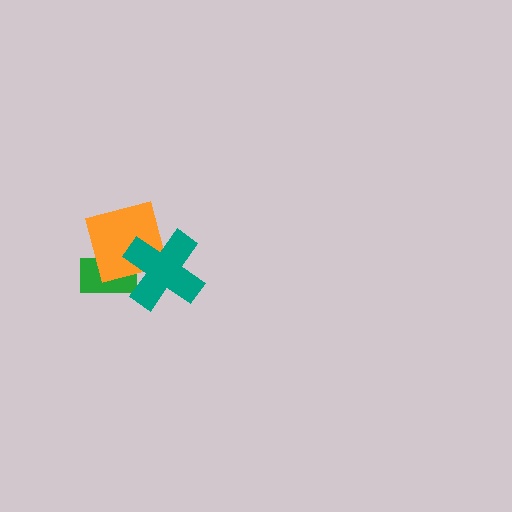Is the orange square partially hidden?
Yes, it is partially covered by another shape.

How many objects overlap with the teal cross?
2 objects overlap with the teal cross.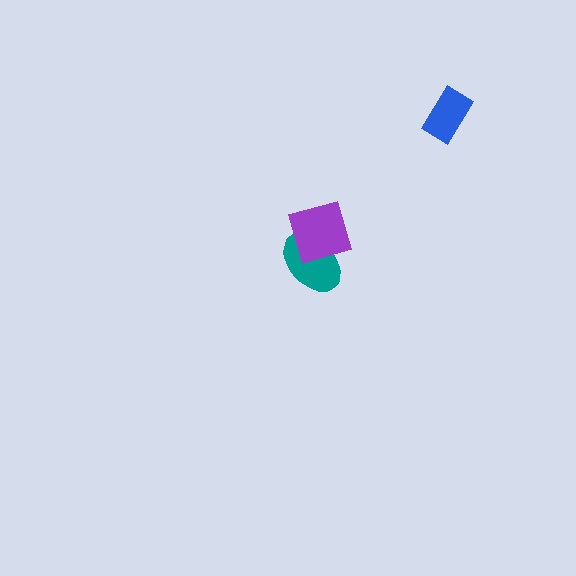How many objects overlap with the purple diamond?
1 object overlaps with the purple diamond.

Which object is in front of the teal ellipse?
The purple diamond is in front of the teal ellipse.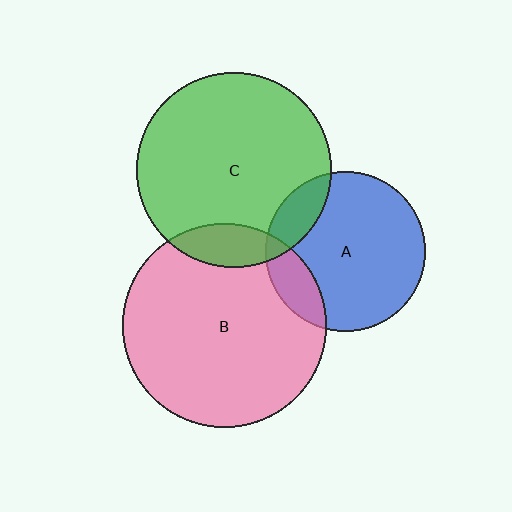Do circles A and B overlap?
Yes.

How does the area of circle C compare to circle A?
Approximately 1.5 times.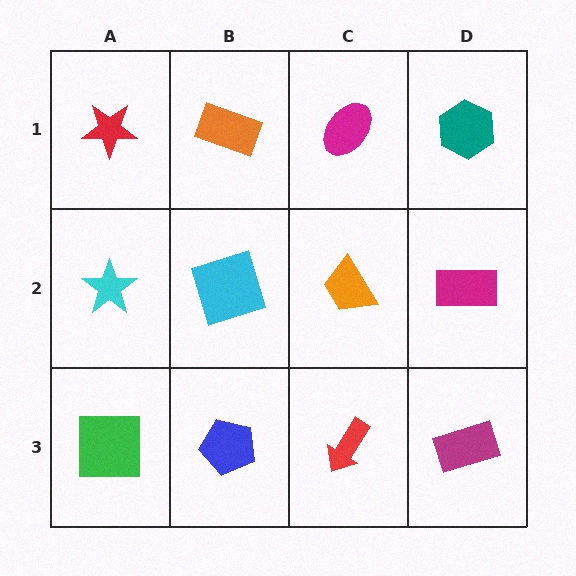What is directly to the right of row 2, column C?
A magenta rectangle.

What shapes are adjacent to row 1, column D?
A magenta rectangle (row 2, column D), a magenta ellipse (row 1, column C).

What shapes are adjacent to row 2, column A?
A red star (row 1, column A), a green square (row 3, column A), a cyan square (row 2, column B).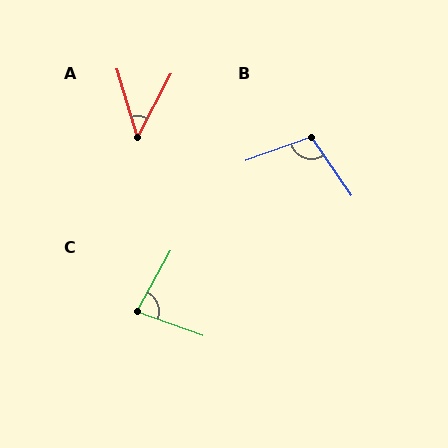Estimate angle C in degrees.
Approximately 80 degrees.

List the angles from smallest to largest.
A (44°), C (80°), B (105°).